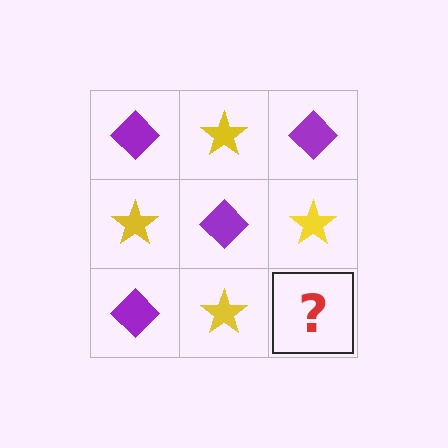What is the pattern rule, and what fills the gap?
The rule is that it alternates purple diamond and yellow star in a checkerboard pattern. The gap should be filled with a purple diamond.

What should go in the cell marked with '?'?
The missing cell should contain a purple diamond.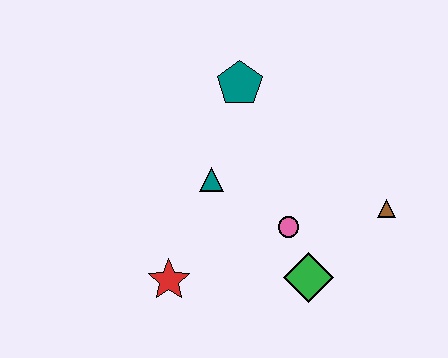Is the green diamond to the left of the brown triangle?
Yes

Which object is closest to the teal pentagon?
The teal triangle is closest to the teal pentagon.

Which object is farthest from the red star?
The brown triangle is farthest from the red star.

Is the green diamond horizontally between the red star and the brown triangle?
Yes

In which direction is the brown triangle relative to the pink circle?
The brown triangle is to the right of the pink circle.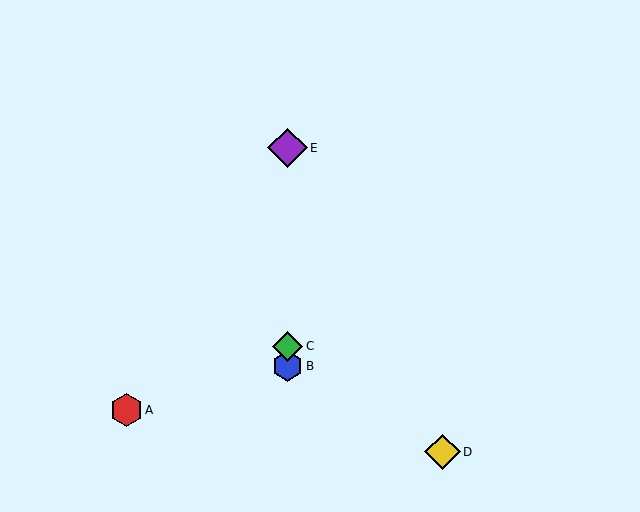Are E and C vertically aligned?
Yes, both are at x≈288.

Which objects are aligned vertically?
Objects B, C, E are aligned vertically.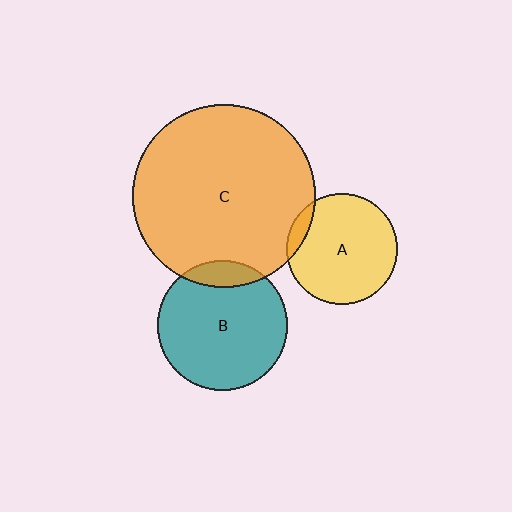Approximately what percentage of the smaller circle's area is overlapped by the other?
Approximately 10%.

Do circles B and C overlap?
Yes.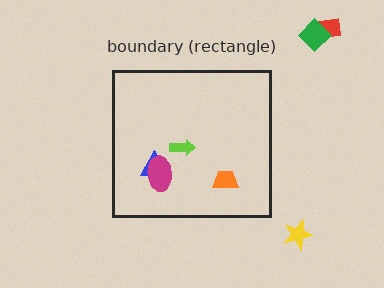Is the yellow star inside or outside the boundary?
Outside.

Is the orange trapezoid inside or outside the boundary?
Inside.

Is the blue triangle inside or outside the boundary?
Inside.